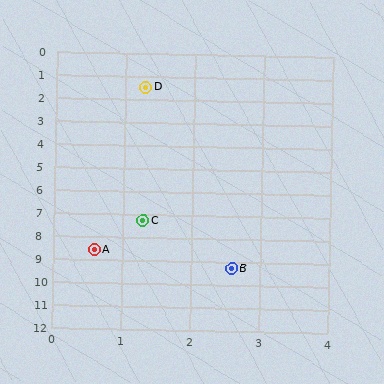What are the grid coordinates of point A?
Point A is at approximately (0.6, 8.6).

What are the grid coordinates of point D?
Point D is at approximately (1.3, 1.5).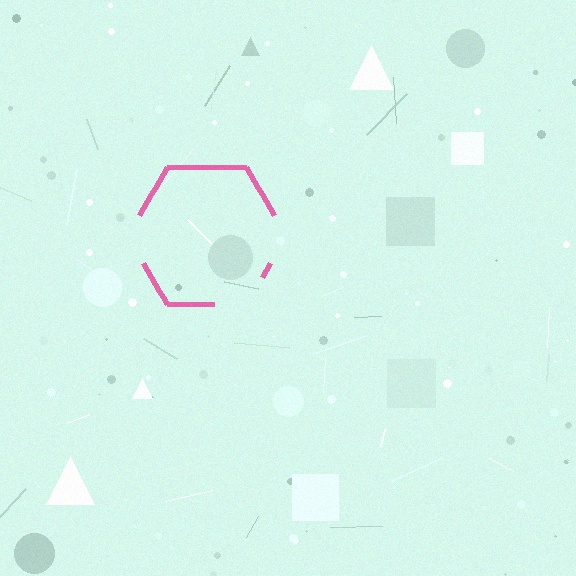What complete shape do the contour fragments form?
The contour fragments form a hexagon.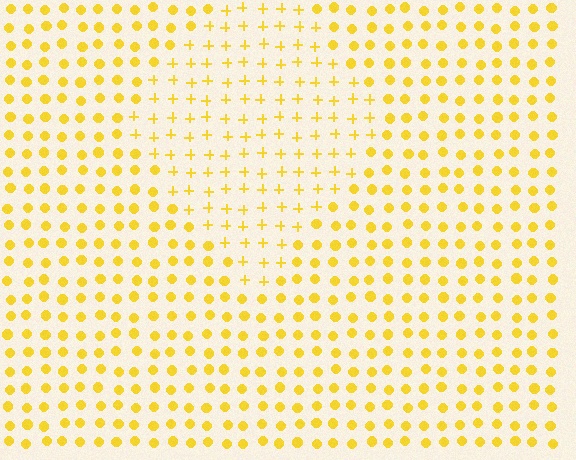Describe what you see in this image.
The image is filled with small yellow elements arranged in a uniform grid. A diamond-shaped region contains plus signs, while the surrounding area contains circles. The boundary is defined purely by the change in element shape.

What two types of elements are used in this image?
The image uses plus signs inside the diamond region and circles outside it.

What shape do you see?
I see a diamond.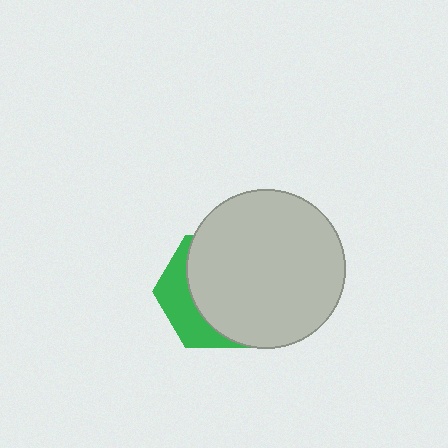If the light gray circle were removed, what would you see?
You would see the complete green hexagon.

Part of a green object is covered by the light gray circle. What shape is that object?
It is a hexagon.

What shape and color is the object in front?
The object in front is a light gray circle.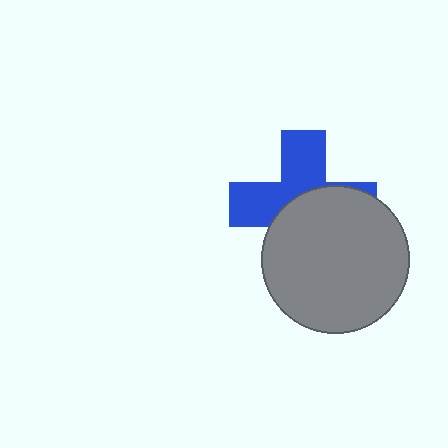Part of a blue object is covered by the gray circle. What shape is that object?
It is a cross.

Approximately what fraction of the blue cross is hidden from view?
Roughly 52% of the blue cross is hidden behind the gray circle.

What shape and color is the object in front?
The object in front is a gray circle.